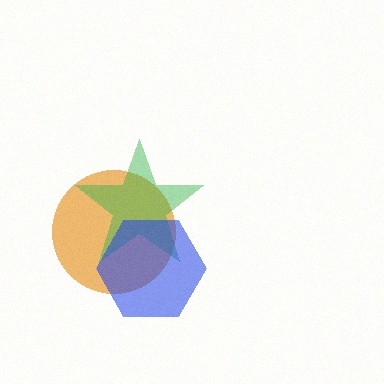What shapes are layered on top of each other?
The layered shapes are: an orange circle, a green star, a blue hexagon.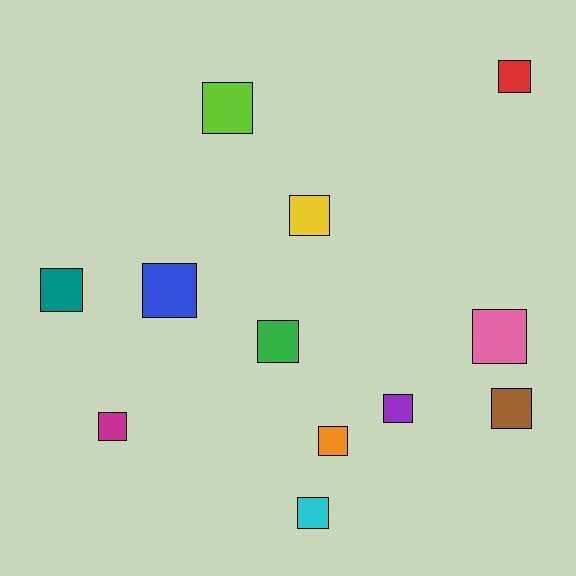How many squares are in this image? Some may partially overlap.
There are 12 squares.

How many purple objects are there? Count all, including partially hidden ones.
There is 1 purple object.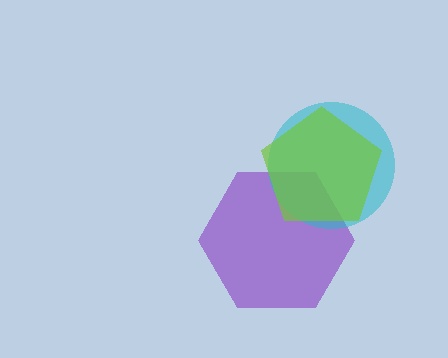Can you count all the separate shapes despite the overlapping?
Yes, there are 3 separate shapes.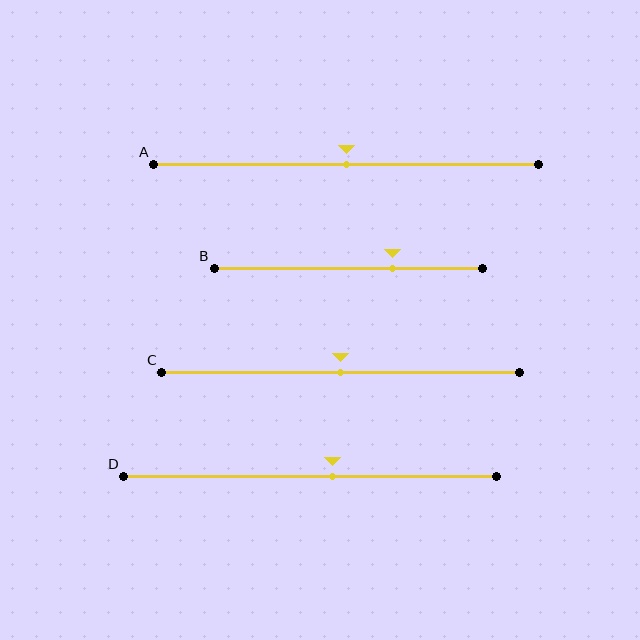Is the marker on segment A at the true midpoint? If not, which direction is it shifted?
Yes, the marker on segment A is at the true midpoint.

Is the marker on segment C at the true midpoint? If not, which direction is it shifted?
Yes, the marker on segment C is at the true midpoint.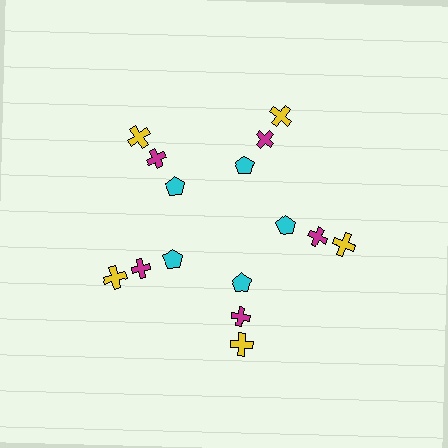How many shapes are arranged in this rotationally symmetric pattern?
There are 15 shapes, arranged in 5 groups of 3.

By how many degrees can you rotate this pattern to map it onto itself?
The pattern maps onto itself every 72 degrees of rotation.